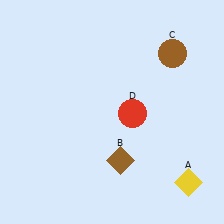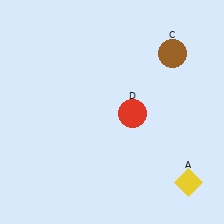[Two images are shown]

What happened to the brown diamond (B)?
The brown diamond (B) was removed in Image 2. It was in the bottom-right area of Image 1.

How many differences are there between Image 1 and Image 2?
There is 1 difference between the two images.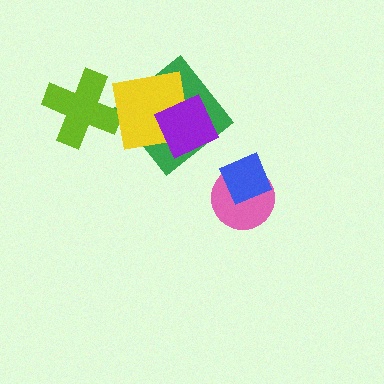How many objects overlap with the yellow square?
2 objects overlap with the yellow square.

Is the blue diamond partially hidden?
No, no other shape covers it.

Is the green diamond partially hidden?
Yes, it is partially covered by another shape.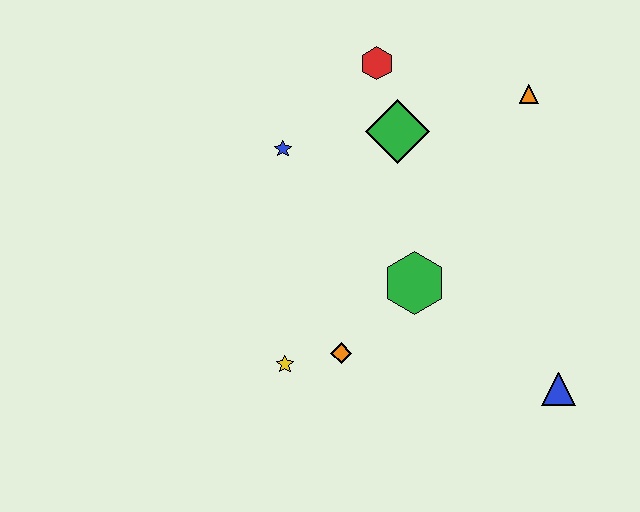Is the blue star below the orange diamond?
No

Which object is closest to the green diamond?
The red hexagon is closest to the green diamond.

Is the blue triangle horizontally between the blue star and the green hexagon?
No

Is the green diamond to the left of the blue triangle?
Yes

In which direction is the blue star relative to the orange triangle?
The blue star is to the left of the orange triangle.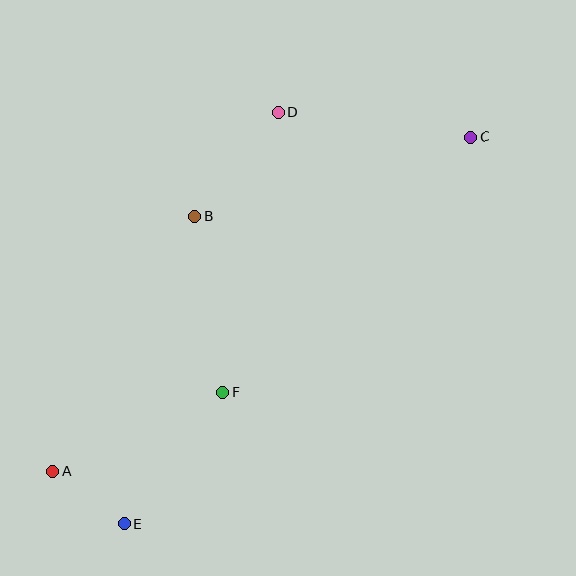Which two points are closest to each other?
Points A and E are closest to each other.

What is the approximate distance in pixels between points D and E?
The distance between D and E is approximately 439 pixels.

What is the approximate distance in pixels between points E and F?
The distance between E and F is approximately 165 pixels.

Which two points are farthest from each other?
Points A and C are farthest from each other.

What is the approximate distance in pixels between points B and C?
The distance between B and C is approximately 287 pixels.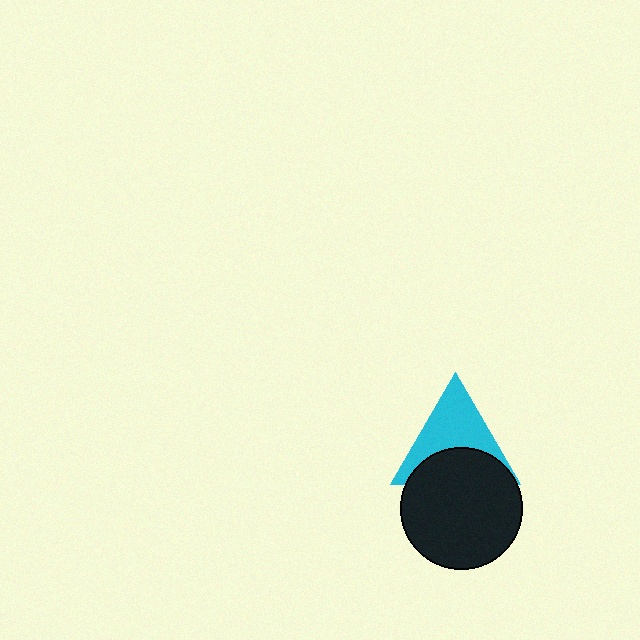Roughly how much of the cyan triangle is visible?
About half of it is visible (roughly 58%).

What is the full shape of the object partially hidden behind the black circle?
The partially hidden object is a cyan triangle.